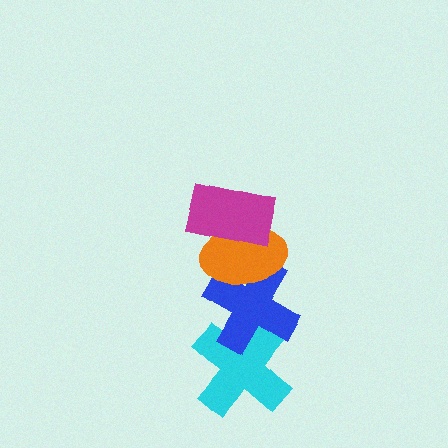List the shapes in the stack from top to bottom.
From top to bottom: the magenta rectangle, the orange ellipse, the blue cross, the cyan cross.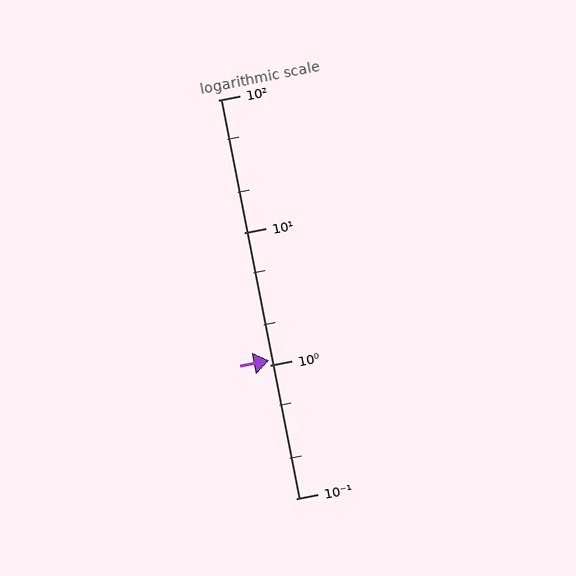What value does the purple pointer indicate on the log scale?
The pointer indicates approximately 1.1.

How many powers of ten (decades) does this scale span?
The scale spans 3 decades, from 0.1 to 100.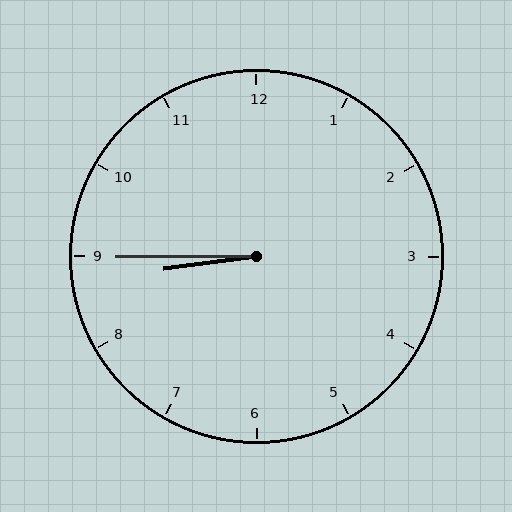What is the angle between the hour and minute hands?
Approximately 8 degrees.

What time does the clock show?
8:45.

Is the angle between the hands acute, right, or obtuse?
It is acute.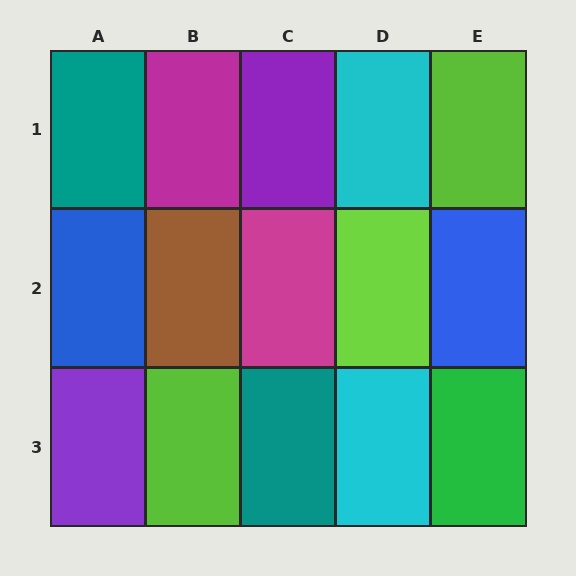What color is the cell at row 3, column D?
Cyan.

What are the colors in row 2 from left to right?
Blue, brown, magenta, lime, blue.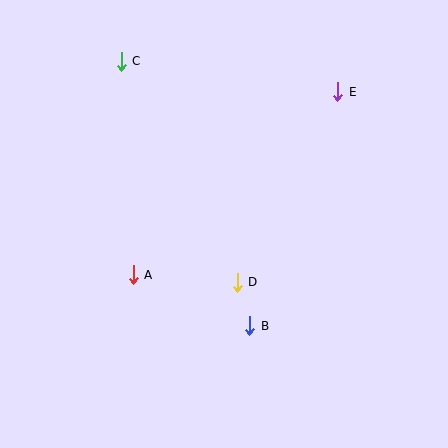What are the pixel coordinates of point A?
Point A is at (133, 275).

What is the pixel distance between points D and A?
The distance between D and A is 104 pixels.